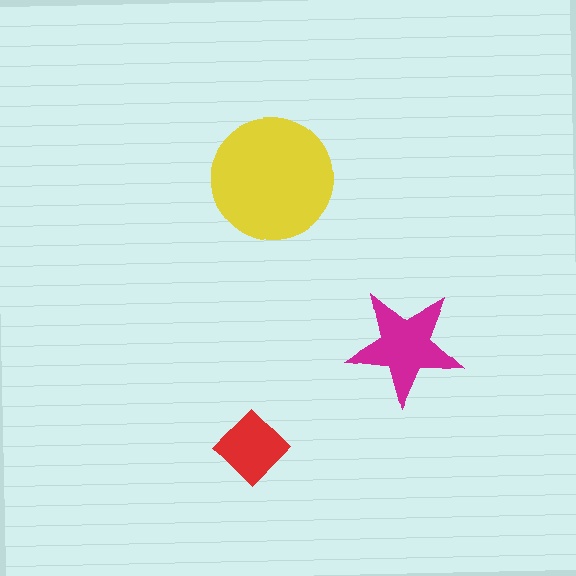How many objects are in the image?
There are 3 objects in the image.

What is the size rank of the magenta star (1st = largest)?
2nd.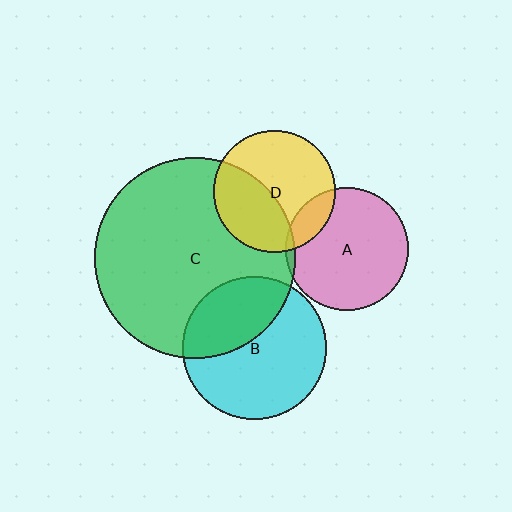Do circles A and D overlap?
Yes.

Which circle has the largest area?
Circle C (green).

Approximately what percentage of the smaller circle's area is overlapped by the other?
Approximately 15%.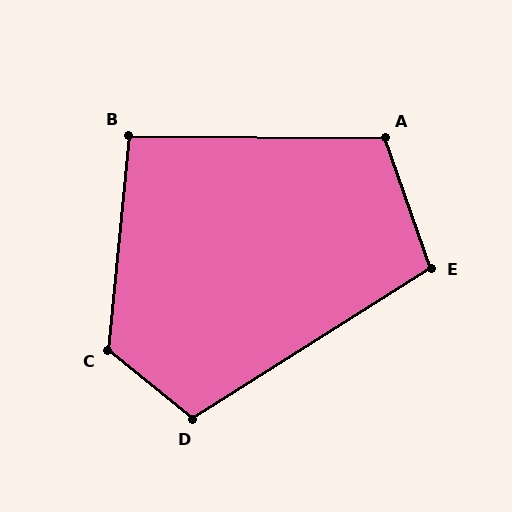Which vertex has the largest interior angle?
C, at approximately 124 degrees.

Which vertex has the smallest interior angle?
B, at approximately 95 degrees.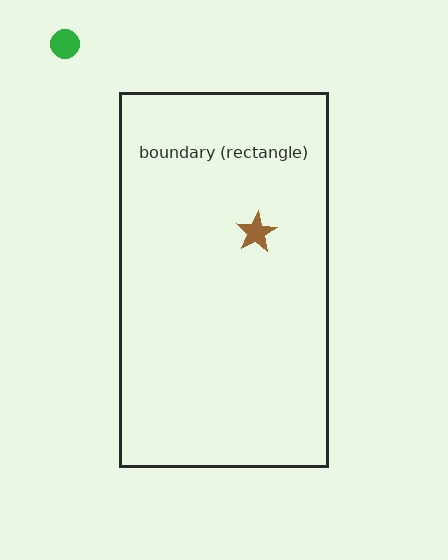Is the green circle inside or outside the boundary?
Outside.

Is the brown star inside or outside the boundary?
Inside.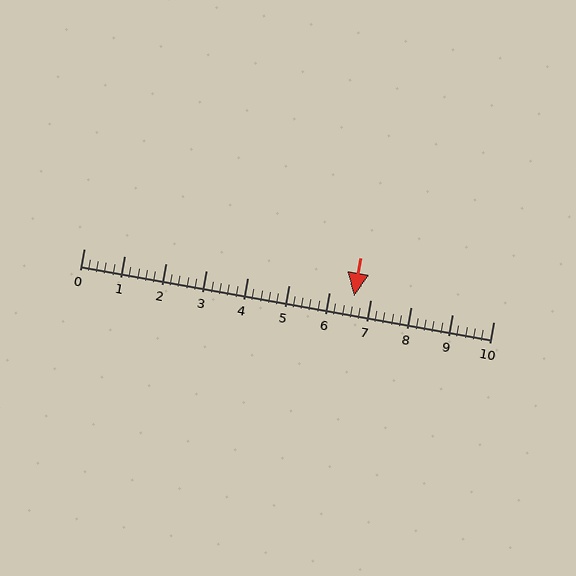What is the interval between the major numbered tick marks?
The major tick marks are spaced 1 units apart.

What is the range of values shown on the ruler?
The ruler shows values from 0 to 10.